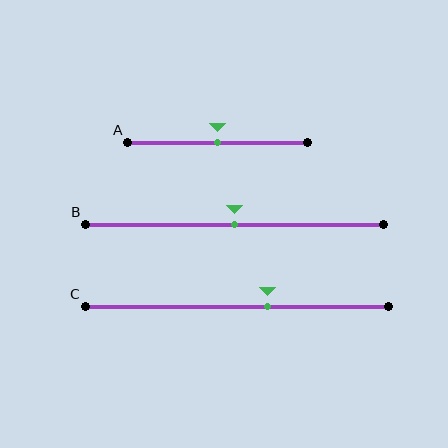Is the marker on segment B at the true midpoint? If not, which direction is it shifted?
Yes, the marker on segment B is at the true midpoint.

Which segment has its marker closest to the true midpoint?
Segment A has its marker closest to the true midpoint.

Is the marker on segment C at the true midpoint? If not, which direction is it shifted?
No, the marker on segment C is shifted to the right by about 10% of the segment length.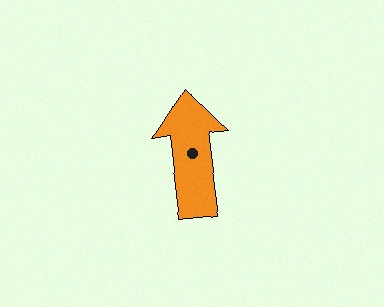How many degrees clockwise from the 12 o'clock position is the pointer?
Approximately 353 degrees.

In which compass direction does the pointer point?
North.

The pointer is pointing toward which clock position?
Roughly 12 o'clock.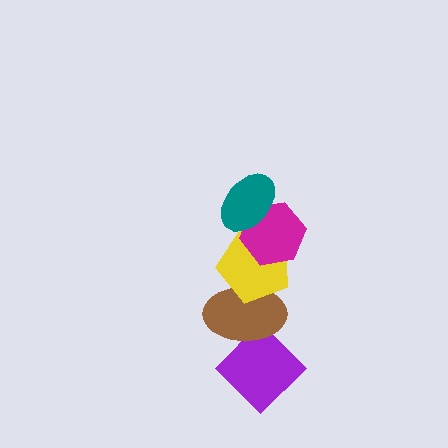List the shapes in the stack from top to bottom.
From top to bottom: the teal ellipse, the magenta hexagon, the yellow pentagon, the brown ellipse, the purple diamond.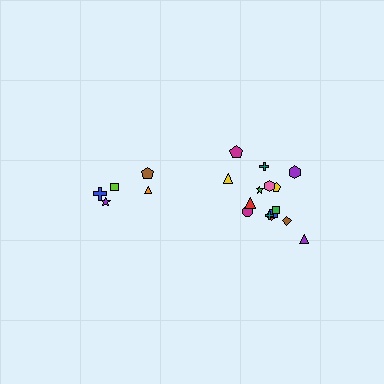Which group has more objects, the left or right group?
The right group.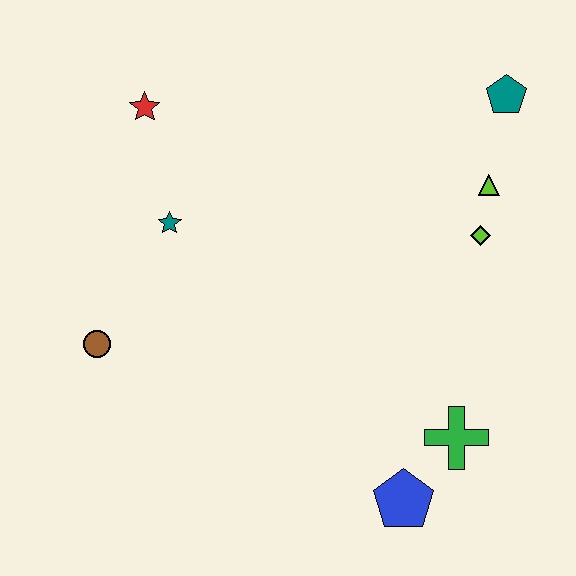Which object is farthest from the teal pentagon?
The brown circle is farthest from the teal pentagon.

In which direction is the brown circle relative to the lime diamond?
The brown circle is to the left of the lime diamond.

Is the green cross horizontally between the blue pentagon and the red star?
No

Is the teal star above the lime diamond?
Yes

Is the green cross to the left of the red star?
No